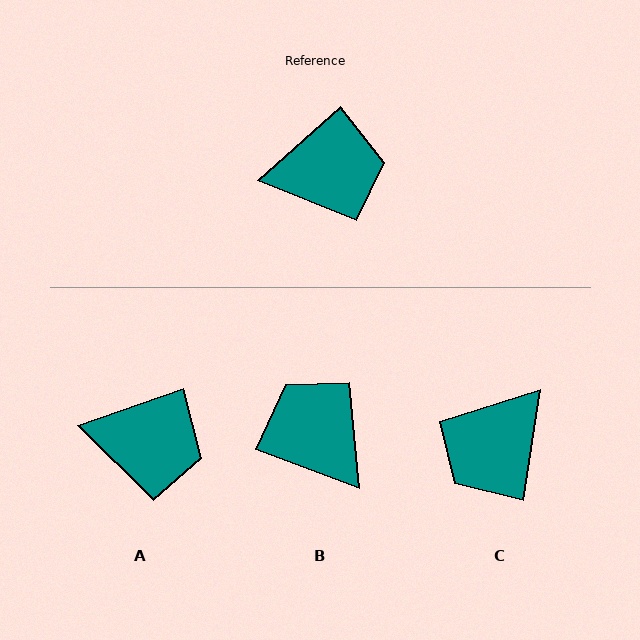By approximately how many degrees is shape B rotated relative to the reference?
Approximately 117 degrees counter-clockwise.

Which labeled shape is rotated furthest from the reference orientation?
C, about 141 degrees away.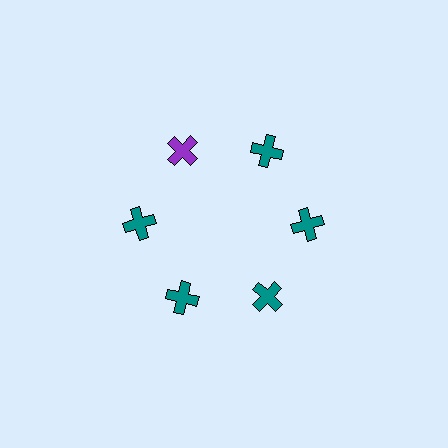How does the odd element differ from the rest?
It has a different color: purple instead of teal.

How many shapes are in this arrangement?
There are 6 shapes arranged in a ring pattern.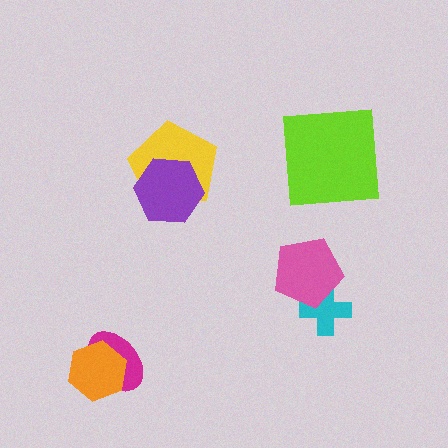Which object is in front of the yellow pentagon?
The purple hexagon is in front of the yellow pentagon.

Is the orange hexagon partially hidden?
No, no other shape covers it.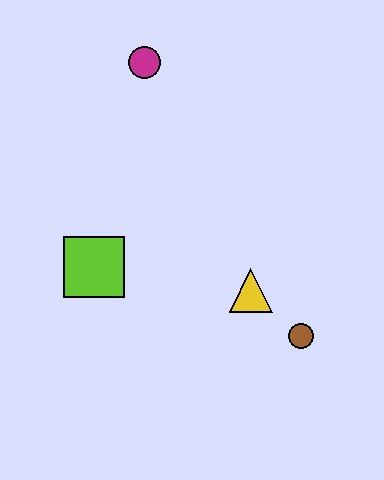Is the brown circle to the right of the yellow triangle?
Yes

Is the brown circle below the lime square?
Yes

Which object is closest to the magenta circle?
The lime square is closest to the magenta circle.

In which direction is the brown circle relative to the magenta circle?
The brown circle is below the magenta circle.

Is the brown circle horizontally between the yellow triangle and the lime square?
No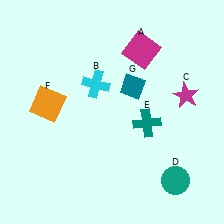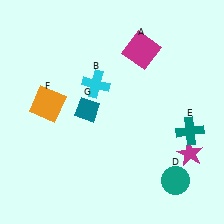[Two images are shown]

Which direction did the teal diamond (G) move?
The teal diamond (G) moved left.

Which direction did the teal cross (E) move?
The teal cross (E) moved right.